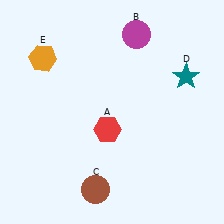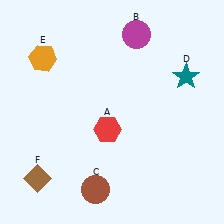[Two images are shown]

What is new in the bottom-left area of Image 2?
A brown diamond (F) was added in the bottom-left area of Image 2.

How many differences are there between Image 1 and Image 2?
There is 1 difference between the two images.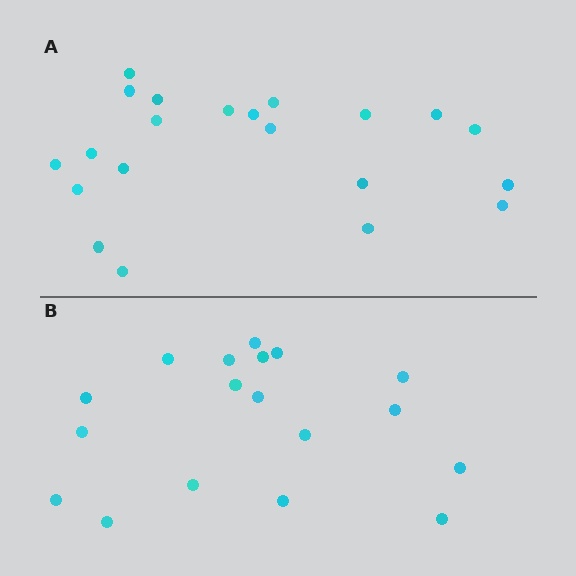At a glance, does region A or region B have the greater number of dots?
Region A (the top region) has more dots.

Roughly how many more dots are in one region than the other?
Region A has just a few more — roughly 2 or 3 more dots than region B.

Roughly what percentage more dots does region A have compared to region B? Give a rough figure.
About 15% more.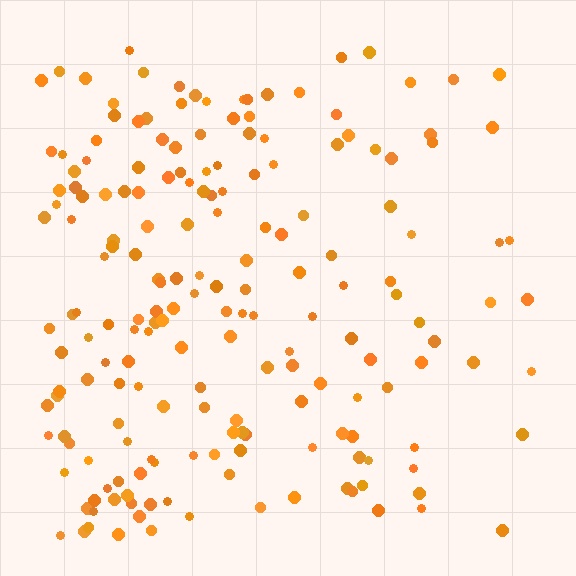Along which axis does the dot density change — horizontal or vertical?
Horizontal.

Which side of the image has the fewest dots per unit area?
The right.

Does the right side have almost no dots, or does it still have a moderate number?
Still a moderate number, just noticeably fewer than the left.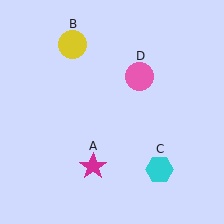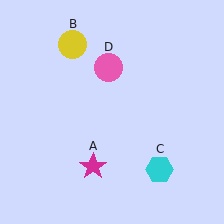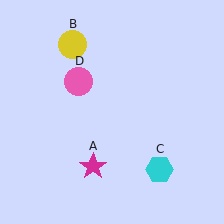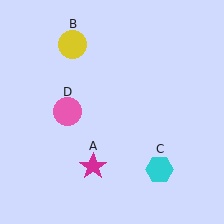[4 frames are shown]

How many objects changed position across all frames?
1 object changed position: pink circle (object D).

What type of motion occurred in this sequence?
The pink circle (object D) rotated counterclockwise around the center of the scene.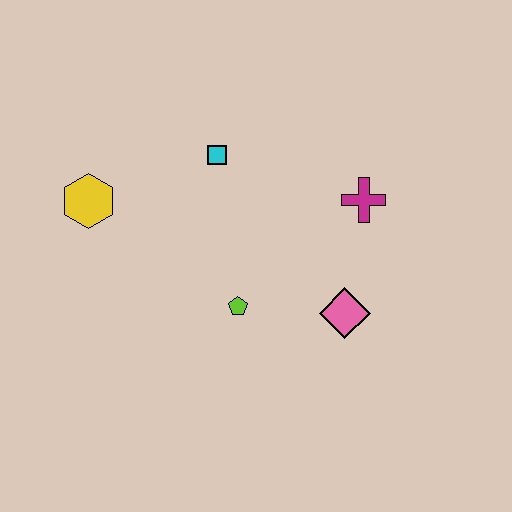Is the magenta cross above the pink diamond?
Yes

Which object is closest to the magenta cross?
The pink diamond is closest to the magenta cross.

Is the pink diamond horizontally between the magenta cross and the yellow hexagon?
Yes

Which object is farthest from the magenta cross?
The yellow hexagon is farthest from the magenta cross.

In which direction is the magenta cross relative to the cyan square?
The magenta cross is to the right of the cyan square.